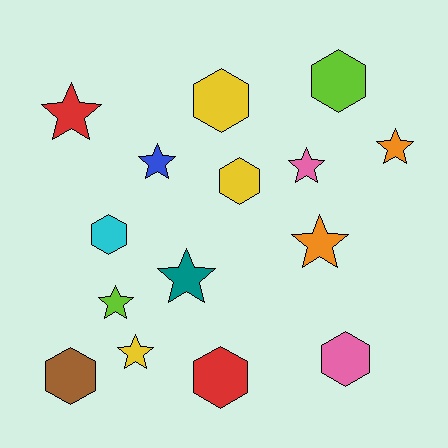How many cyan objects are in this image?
There is 1 cyan object.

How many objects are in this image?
There are 15 objects.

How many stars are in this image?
There are 8 stars.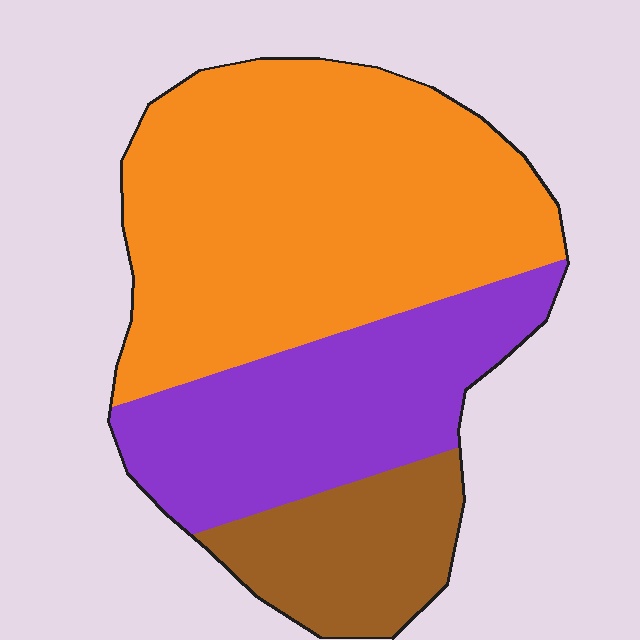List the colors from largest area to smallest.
From largest to smallest: orange, purple, brown.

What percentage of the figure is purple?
Purple takes up between a quarter and a half of the figure.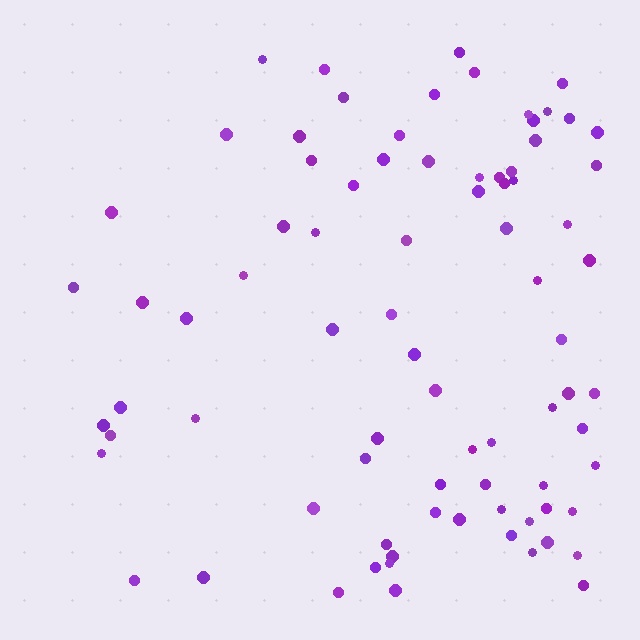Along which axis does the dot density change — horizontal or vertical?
Horizontal.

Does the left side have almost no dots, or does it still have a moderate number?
Still a moderate number, just noticeably fewer than the right.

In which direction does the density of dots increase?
From left to right, with the right side densest.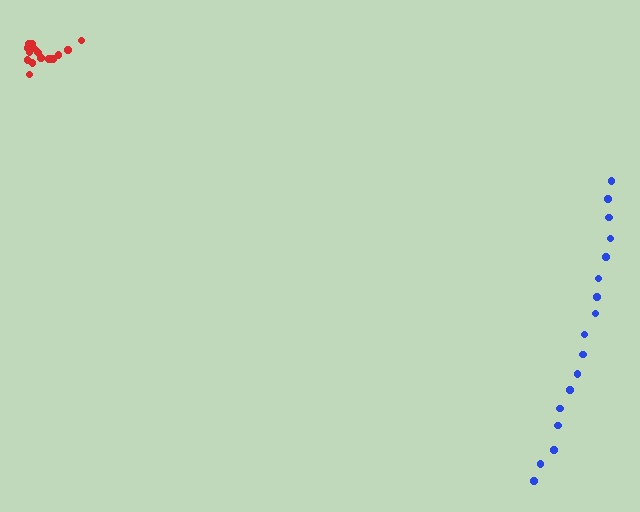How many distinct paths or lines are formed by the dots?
There are 2 distinct paths.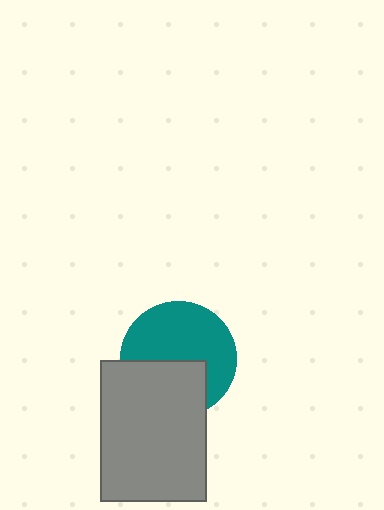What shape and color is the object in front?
The object in front is a gray rectangle.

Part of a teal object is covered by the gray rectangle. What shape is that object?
It is a circle.